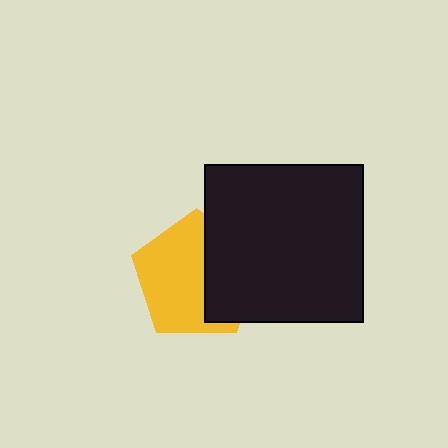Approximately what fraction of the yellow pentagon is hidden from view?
Roughly 39% of the yellow pentagon is hidden behind the black square.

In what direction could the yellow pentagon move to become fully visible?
The yellow pentagon could move left. That would shift it out from behind the black square entirely.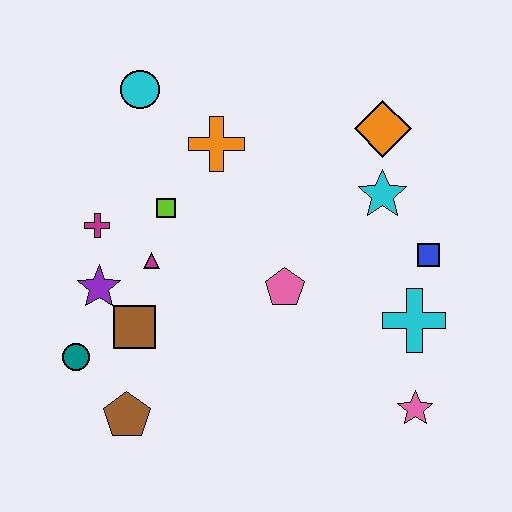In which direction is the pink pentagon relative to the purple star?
The pink pentagon is to the right of the purple star.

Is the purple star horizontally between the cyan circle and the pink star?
No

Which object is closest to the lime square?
The magenta triangle is closest to the lime square.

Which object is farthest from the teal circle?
The orange diamond is farthest from the teal circle.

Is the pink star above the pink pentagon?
No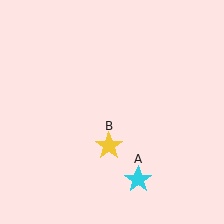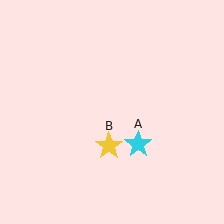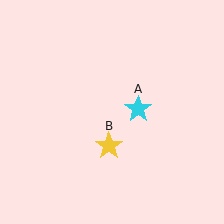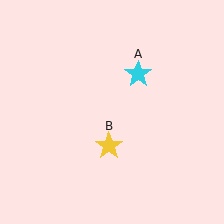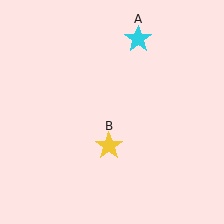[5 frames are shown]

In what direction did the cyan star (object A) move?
The cyan star (object A) moved up.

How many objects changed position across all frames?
1 object changed position: cyan star (object A).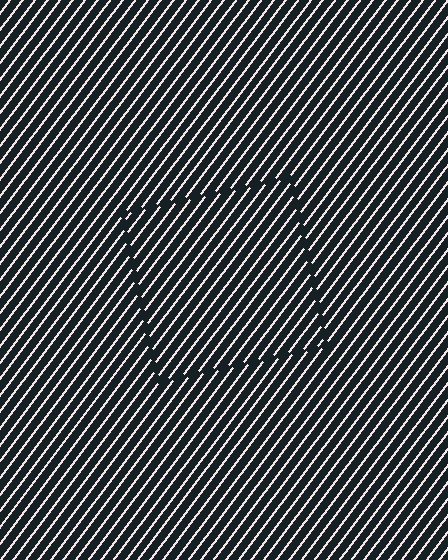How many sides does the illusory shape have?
4 sides — the line-ends trace a square.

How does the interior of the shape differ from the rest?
The interior of the shape contains the same grating, shifted by half a period — the contour is defined by the phase discontinuity where line-ends from the inner and outer gratings abut.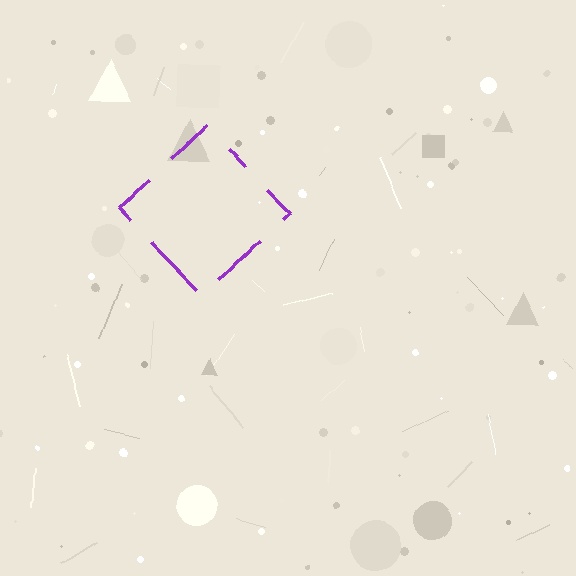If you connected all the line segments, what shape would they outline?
They would outline a diamond.